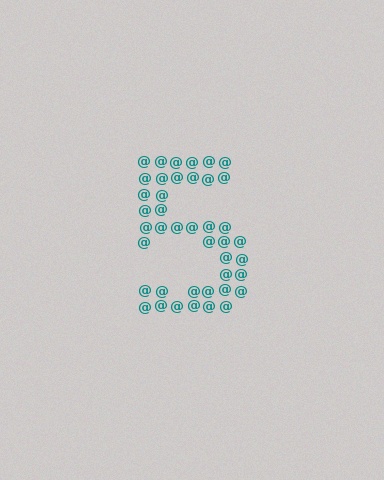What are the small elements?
The small elements are at signs.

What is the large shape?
The large shape is the digit 5.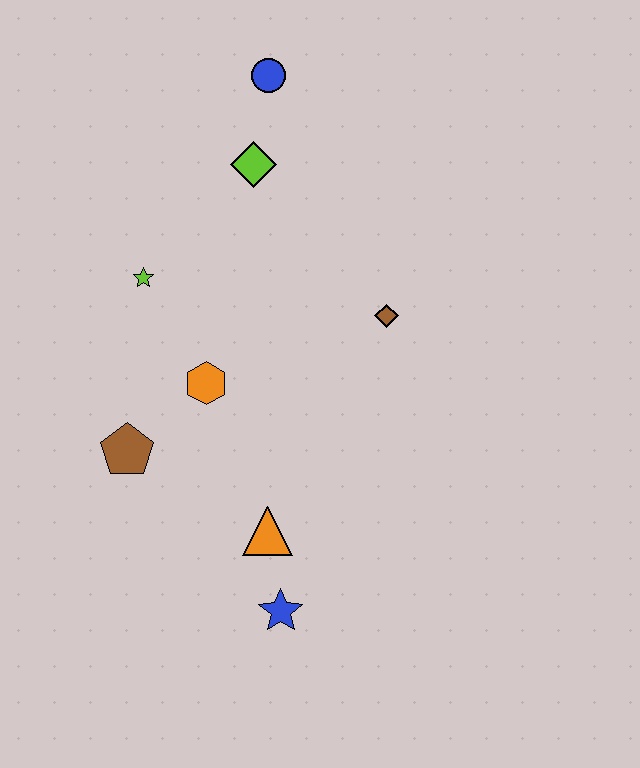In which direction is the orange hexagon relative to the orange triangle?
The orange hexagon is above the orange triangle.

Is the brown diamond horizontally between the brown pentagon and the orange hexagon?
No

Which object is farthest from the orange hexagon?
The blue circle is farthest from the orange hexagon.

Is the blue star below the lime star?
Yes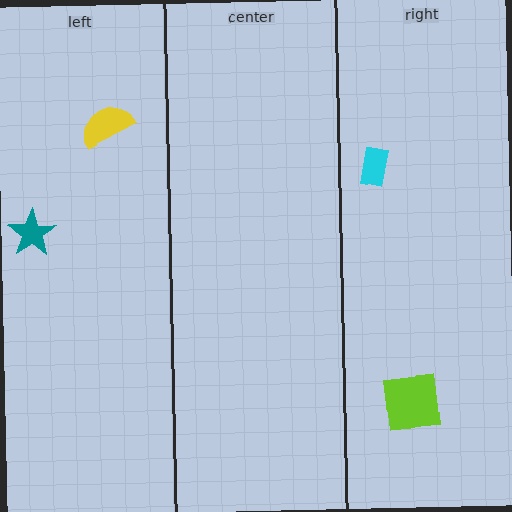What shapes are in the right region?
The cyan rectangle, the lime square.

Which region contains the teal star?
The left region.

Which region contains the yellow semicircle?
The left region.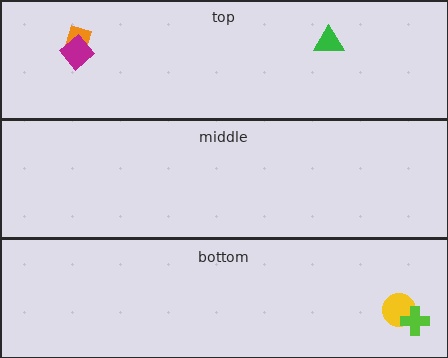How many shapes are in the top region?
3.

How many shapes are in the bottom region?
2.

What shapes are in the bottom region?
The yellow circle, the lime cross.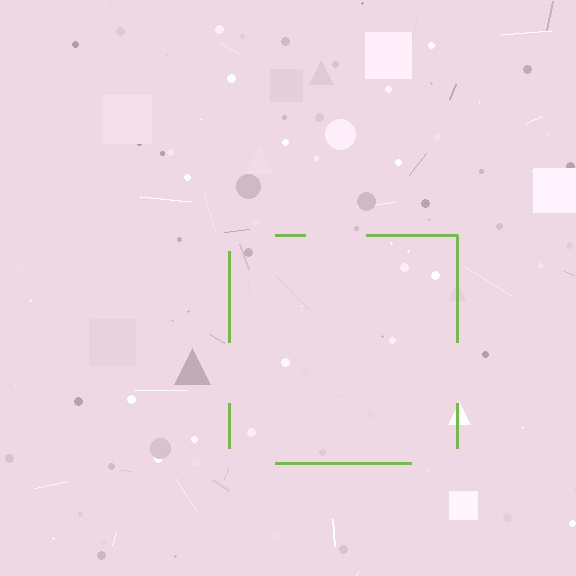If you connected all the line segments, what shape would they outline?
They would outline a square.